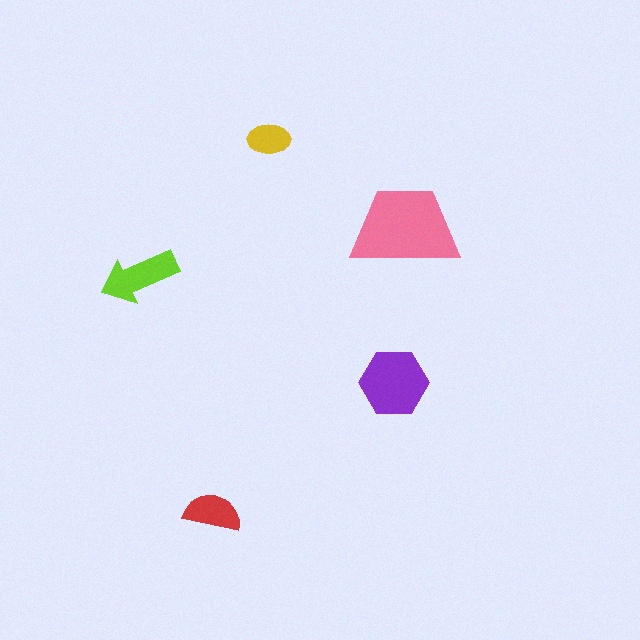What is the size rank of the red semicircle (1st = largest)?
4th.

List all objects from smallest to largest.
The yellow ellipse, the red semicircle, the lime arrow, the purple hexagon, the pink trapezoid.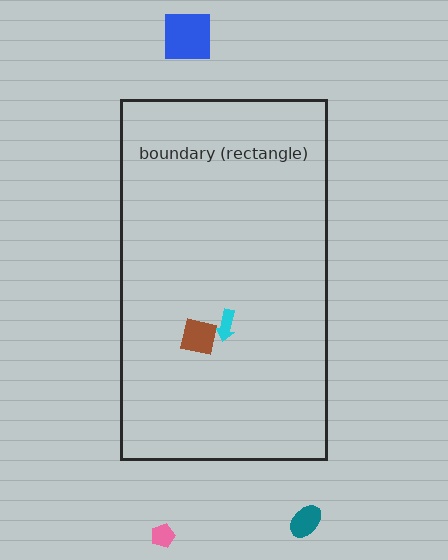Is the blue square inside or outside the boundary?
Outside.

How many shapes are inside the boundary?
2 inside, 3 outside.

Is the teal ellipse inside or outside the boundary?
Outside.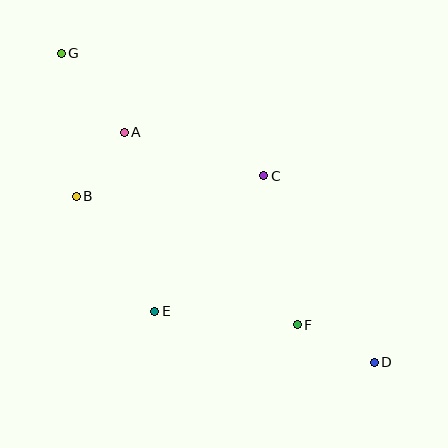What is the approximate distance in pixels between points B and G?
The distance between B and G is approximately 144 pixels.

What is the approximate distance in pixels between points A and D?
The distance between A and D is approximately 340 pixels.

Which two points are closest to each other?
Points A and B are closest to each other.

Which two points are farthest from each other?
Points D and G are farthest from each other.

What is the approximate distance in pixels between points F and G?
The distance between F and G is approximately 360 pixels.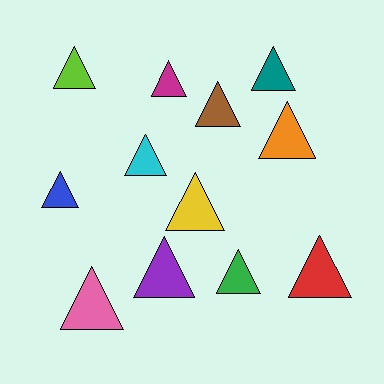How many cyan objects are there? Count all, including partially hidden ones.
There is 1 cyan object.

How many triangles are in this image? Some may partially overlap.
There are 12 triangles.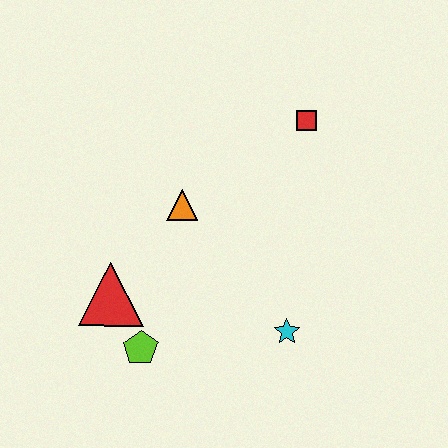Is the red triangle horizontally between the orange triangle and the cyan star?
No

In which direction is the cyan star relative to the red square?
The cyan star is below the red square.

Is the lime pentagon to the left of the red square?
Yes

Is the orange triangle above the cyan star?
Yes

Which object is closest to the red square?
The orange triangle is closest to the red square.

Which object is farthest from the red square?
The lime pentagon is farthest from the red square.